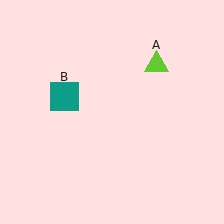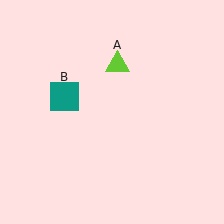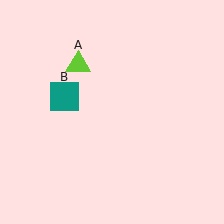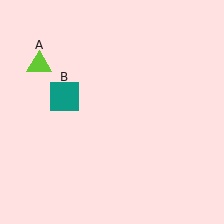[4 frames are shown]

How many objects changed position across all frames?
1 object changed position: lime triangle (object A).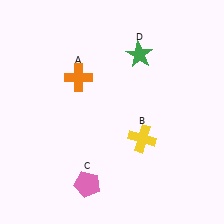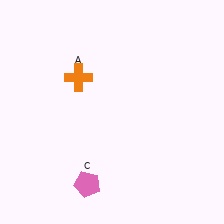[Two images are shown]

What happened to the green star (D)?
The green star (D) was removed in Image 2. It was in the top-right area of Image 1.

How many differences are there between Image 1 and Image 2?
There are 2 differences between the two images.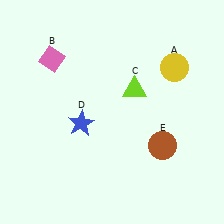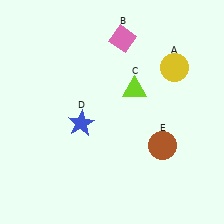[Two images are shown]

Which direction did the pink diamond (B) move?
The pink diamond (B) moved right.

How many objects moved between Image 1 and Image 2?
1 object moved between the two images.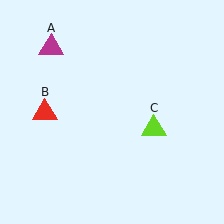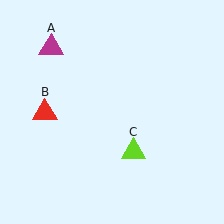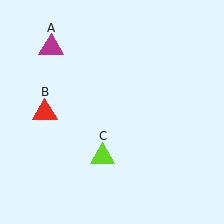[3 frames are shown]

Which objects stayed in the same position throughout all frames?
Magenta triangle (object A) and red triangle (object B) remained stationary.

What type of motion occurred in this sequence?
The lime triangle (object C) rotated clockwise around the center of the scene.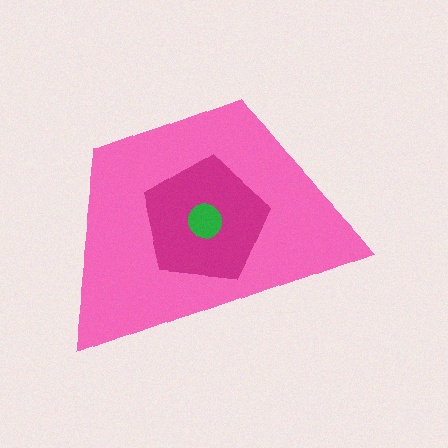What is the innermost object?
The green circle.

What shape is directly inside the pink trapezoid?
The magenta pentagon.